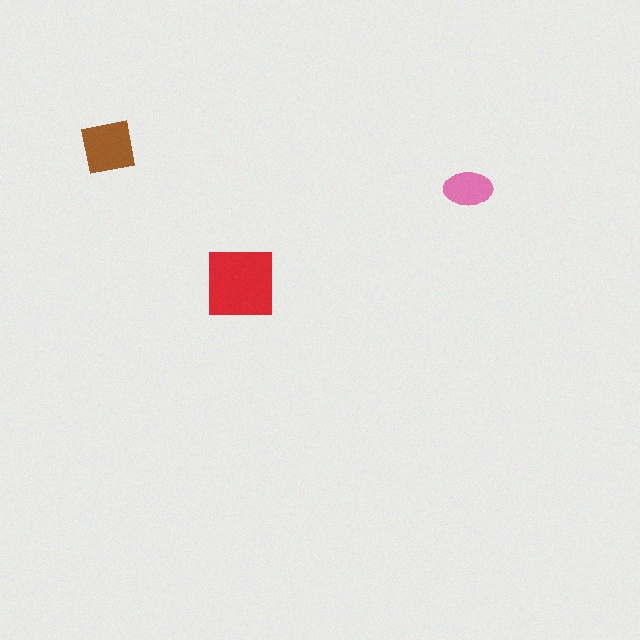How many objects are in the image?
There are 3 objects in the image.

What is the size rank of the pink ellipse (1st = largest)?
3rd.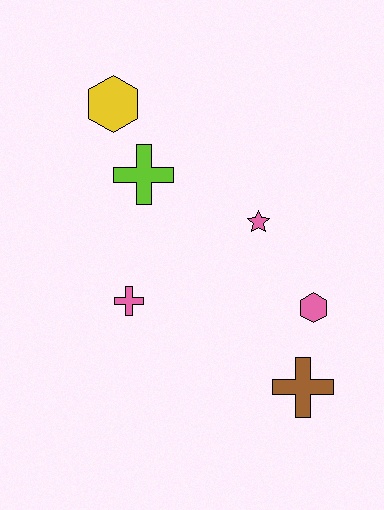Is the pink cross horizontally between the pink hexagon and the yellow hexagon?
Yes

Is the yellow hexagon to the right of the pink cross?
No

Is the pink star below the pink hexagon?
No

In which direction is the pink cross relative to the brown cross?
The pink cross is to the left of the brown cross.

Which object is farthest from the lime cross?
The brown cross is farthest from the lime cross.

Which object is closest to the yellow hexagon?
The lime cross is closest to the yellow hexagon.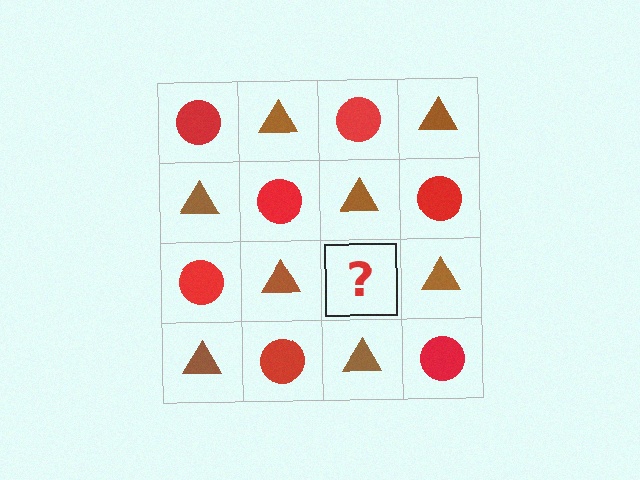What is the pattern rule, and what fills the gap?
The rule is that it alternates red circle and brown triangle in a checkerboard pattern. The gap should be filled with a red circle.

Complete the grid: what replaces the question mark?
The question mark should be replaced with a red circle.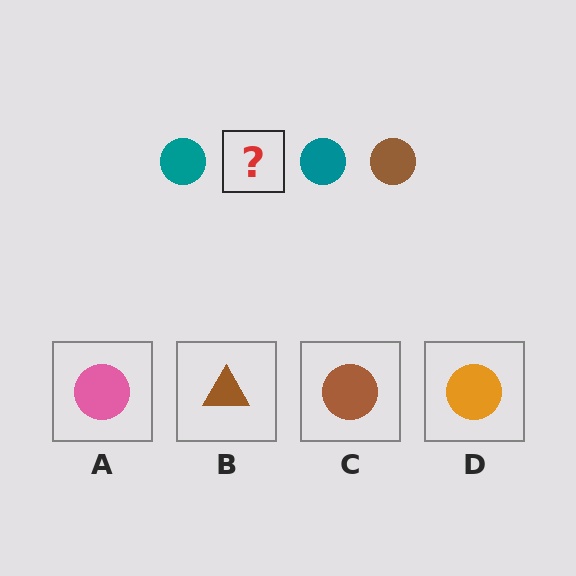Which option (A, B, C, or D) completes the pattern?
C.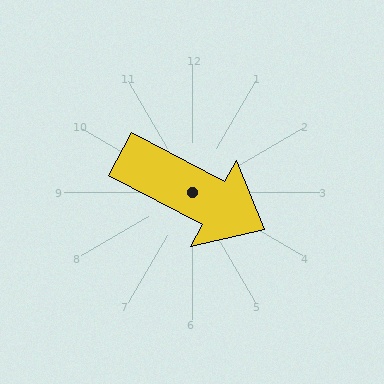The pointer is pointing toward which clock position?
Roughly 4 o'clock.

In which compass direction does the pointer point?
Southeast.